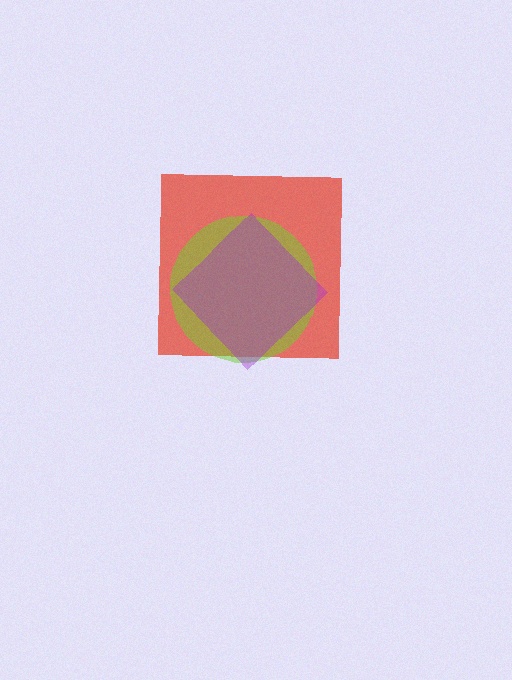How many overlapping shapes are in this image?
There are 3 overlapping shapes in the image.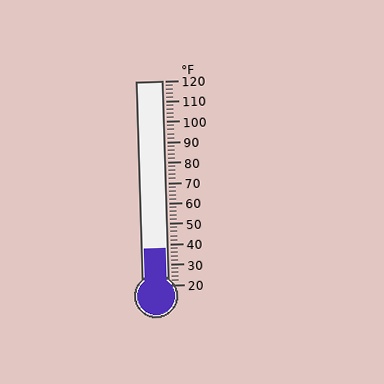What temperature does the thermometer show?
The thermometer shows approximately 38°F.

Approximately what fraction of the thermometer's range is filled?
The thermometer is filled to approximately 20% of its range.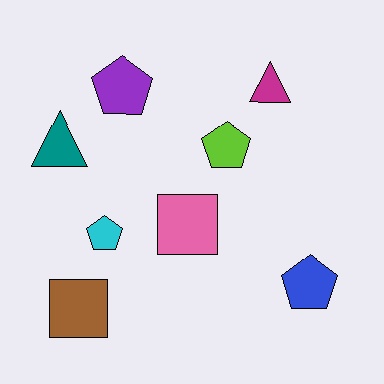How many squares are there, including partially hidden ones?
There are 2 squares.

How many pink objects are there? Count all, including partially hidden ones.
There is 1 pink object.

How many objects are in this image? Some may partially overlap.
There are 8 objects.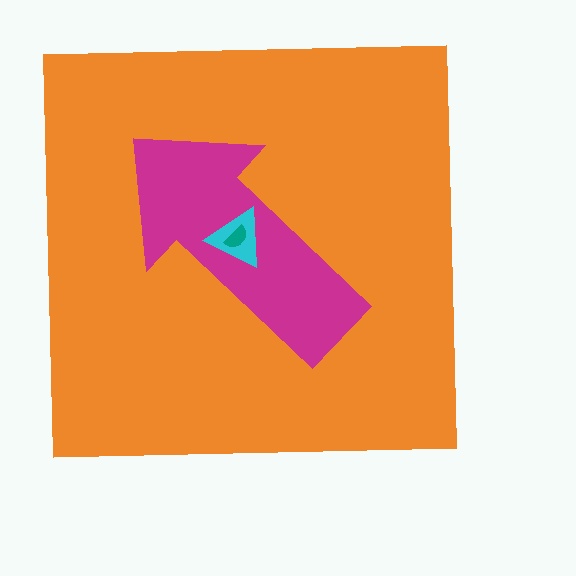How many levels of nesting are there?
4.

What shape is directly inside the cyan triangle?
The teal semicircle.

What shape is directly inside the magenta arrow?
The cyan triangle.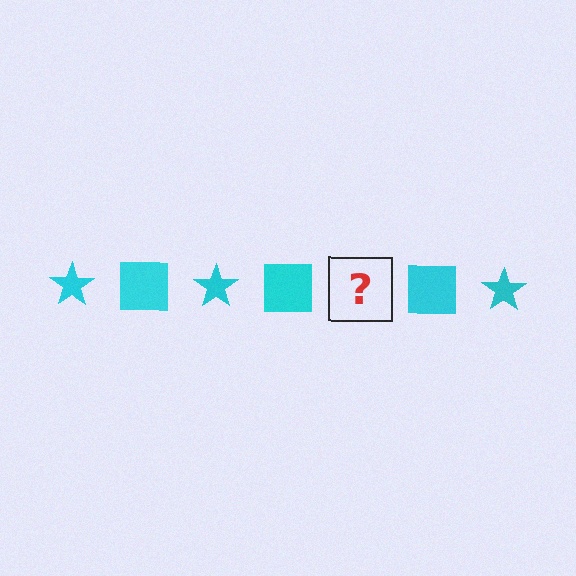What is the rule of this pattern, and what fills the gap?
The rule is that the pattern cycles through star, square shapes in cyan. The gap should be filled with a cyan star.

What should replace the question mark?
The question mark should be replaced with a cyan star.